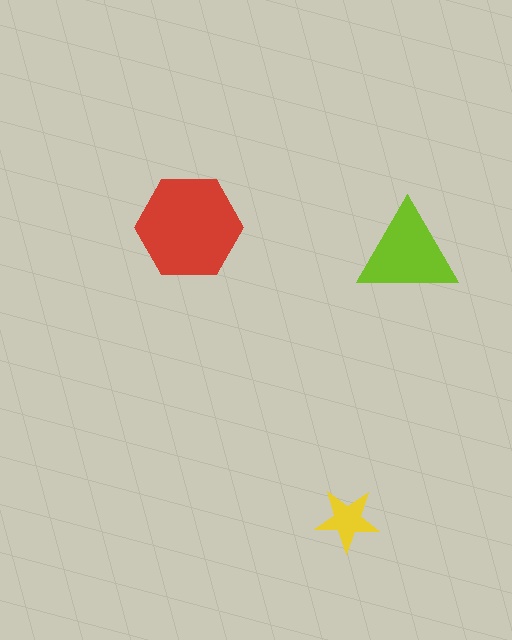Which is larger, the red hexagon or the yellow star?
The red hexagon.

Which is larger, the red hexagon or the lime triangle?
The red hexagon.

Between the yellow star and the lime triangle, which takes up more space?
The lime triangle.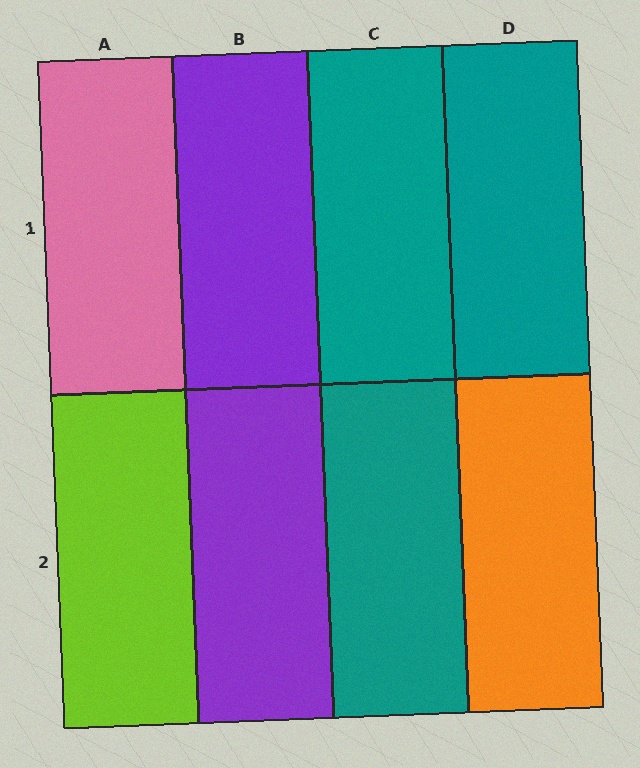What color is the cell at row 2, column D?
Orange.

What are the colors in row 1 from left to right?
Pink, purple, teal, teal.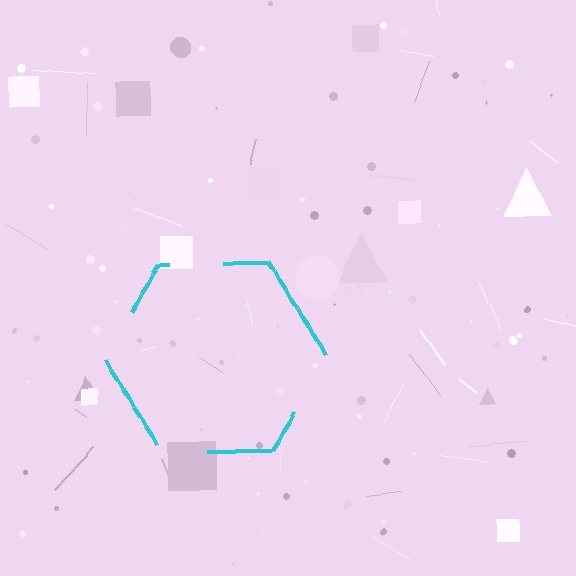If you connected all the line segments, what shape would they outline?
They would outline a hexagon.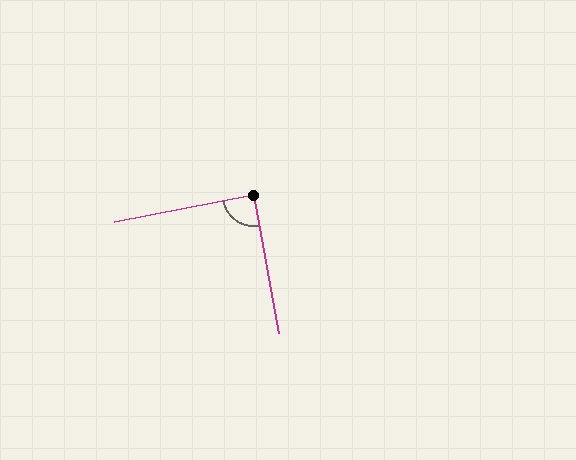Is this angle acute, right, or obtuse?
It is approximately a right angle.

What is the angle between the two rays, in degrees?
Approximately 89 degrees.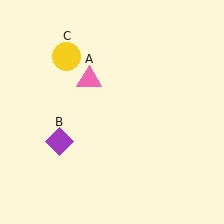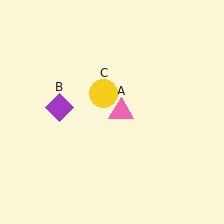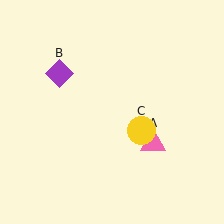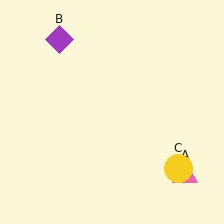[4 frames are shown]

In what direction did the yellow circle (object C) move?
The yellow circle (object C) moved down and to the right.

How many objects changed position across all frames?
3 objects changed position: pink triangle (object A), purple diamond (object B), yellow circle (object C).